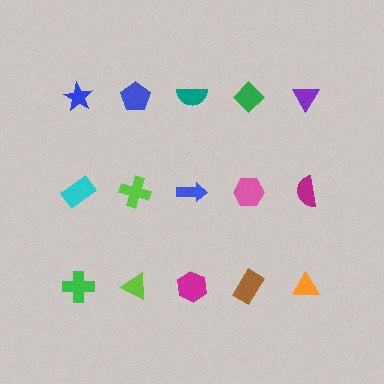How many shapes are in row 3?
5 shapes.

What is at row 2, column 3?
A blue arrow.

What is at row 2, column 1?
A cyan rectangle.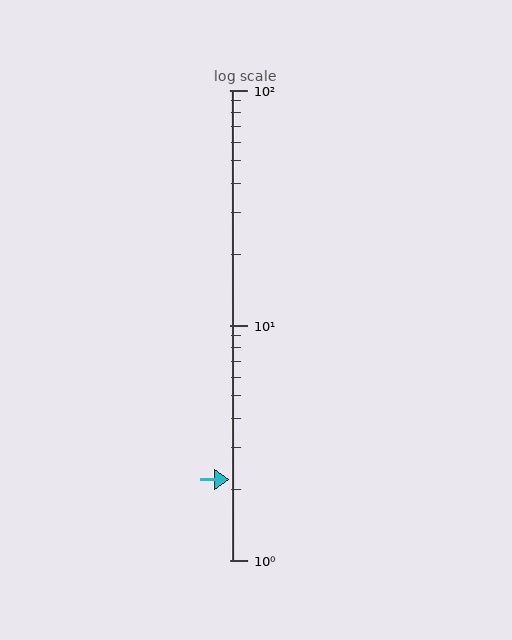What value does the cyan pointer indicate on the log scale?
The pointer indicates approximately 2.2.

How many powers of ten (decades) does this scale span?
The scale spans 2 decades, from 1 to 100.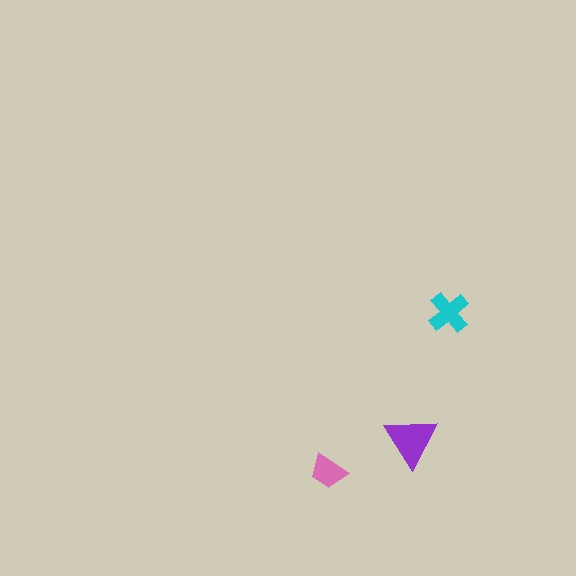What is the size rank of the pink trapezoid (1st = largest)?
3rd.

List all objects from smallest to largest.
The pink trapezoid, the cyan cross, the purple triangle.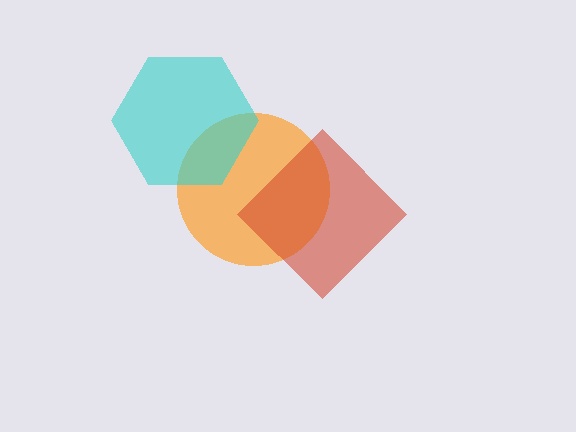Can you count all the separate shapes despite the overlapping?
Yes, there are 3 separate shapes.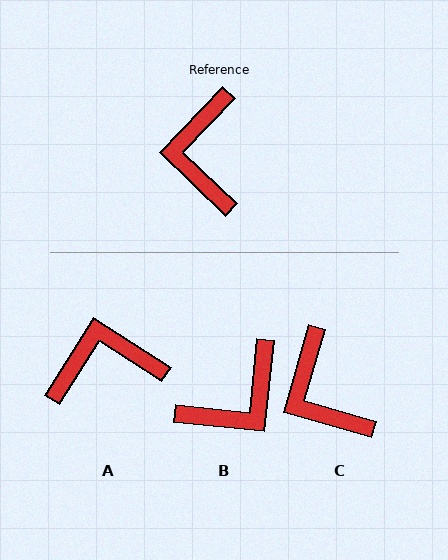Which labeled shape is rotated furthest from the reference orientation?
B, about 128 degrees away.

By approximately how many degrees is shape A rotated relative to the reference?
Approximately 79 degrees clockwise.